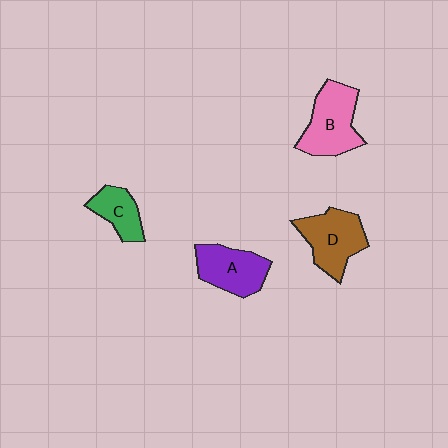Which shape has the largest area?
Shape B (pink).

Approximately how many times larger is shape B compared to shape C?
Approximately 1.7 times.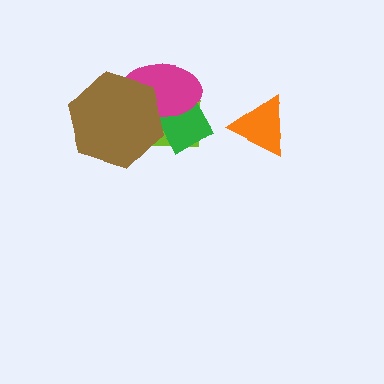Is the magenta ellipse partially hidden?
Yes, it is partially covered by another shape.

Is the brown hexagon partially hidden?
No, no other shape covers it.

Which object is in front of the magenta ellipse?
The brown hexagon is in front of the magenta ellipse.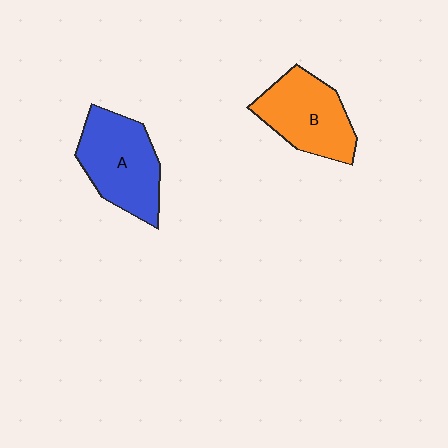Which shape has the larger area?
Shape A (blue).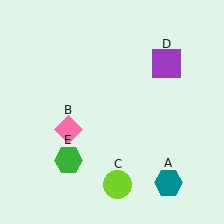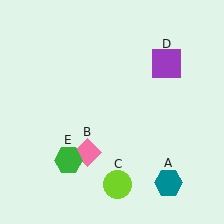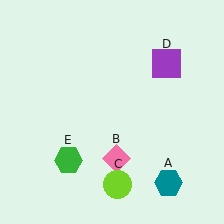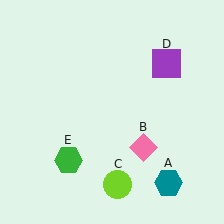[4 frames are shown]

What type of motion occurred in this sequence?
The pink diamond (object B) rotated counterclockwise around the center of the scene.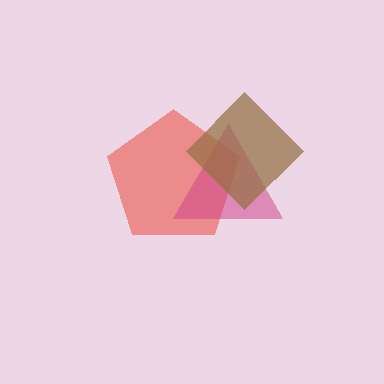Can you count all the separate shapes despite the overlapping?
Yes, there are 3 separate shapes.